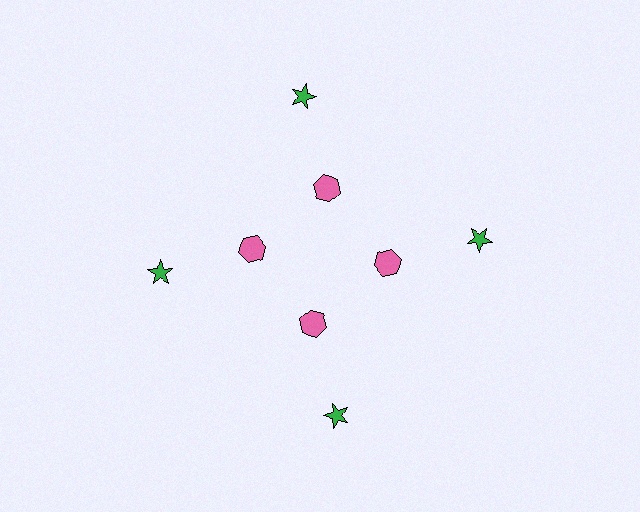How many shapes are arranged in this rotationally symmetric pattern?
There are 8 shapes, arranged in 4 groups of 2.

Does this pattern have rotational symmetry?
Yes, this pattern has 4-fold rotational symmetry. It looks the same after rotating 90 degrees around the center.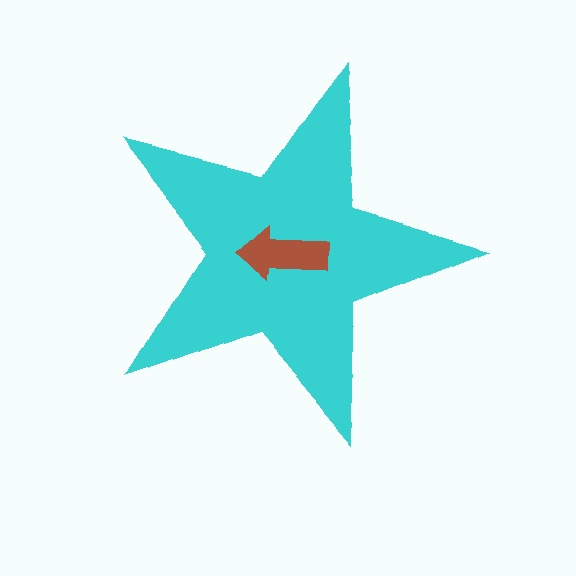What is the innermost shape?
The brown arrow.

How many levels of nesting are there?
2.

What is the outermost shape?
The cyan star.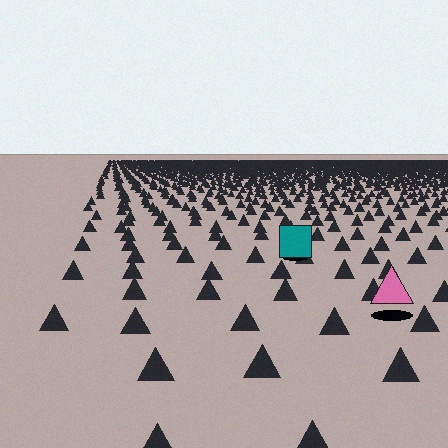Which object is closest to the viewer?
The pink triangle is closest. The texture marks near it are larger and more spread out.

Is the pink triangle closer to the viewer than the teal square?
Yes. The pink triangle is closer — you can tell from the texture gradient: the ground texture is coarser near it.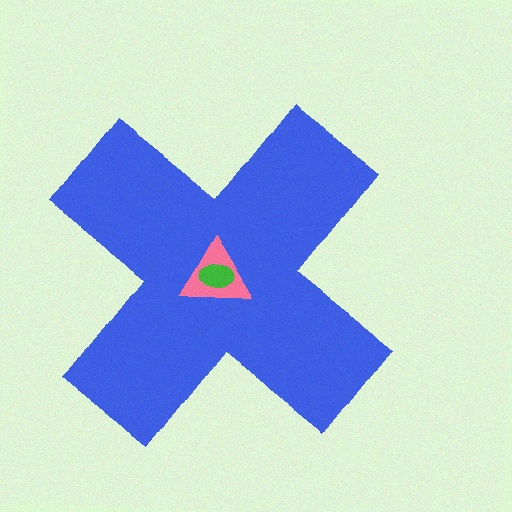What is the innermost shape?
The green ellipse.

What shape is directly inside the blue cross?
The pink triangle.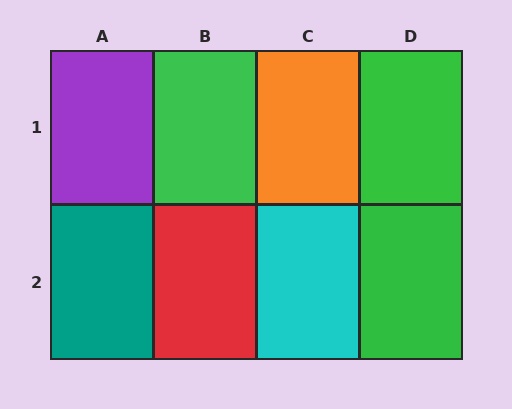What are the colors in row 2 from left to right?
Teal, red, cyan, green.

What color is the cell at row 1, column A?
Purple.